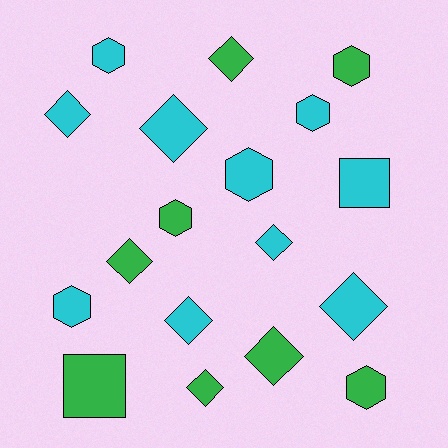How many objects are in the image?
There are 18 objects.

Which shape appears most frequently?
Diamond, with 9 objects.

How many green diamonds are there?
There are 4 green diamonds.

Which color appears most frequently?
Cyan, with 10 objects.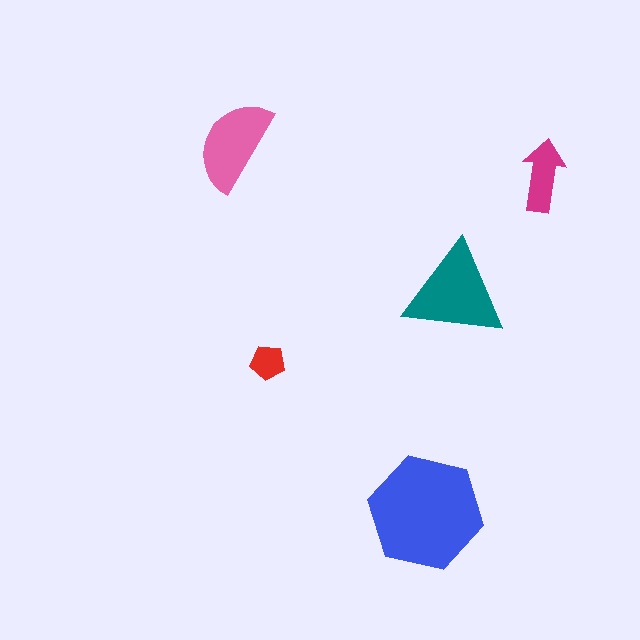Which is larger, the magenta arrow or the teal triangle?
The teal triangle.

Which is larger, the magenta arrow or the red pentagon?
The magenta arrow.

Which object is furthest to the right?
The magenta arrow is rightmost.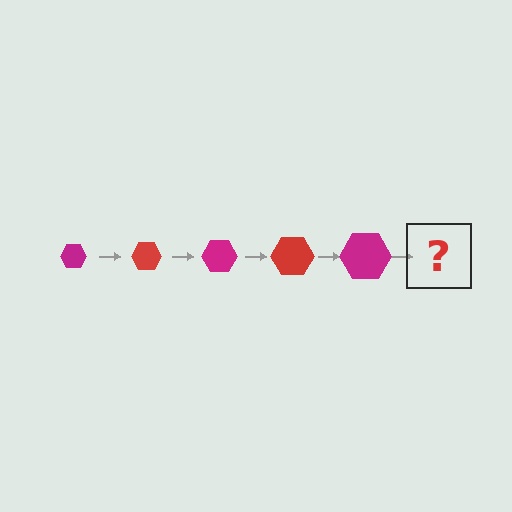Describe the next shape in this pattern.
It should be a red hexagon, larger than the previous one.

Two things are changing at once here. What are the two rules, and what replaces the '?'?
The two rules are that the hexagon grows larger each step and the color cycles through magenta and red. The '?' should be a red hexagon, larger than the previous one.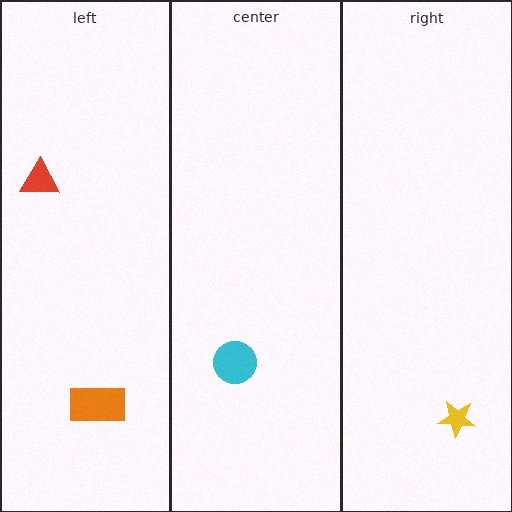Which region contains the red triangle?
The left region.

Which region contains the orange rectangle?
The left region.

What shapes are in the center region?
The cyan circle.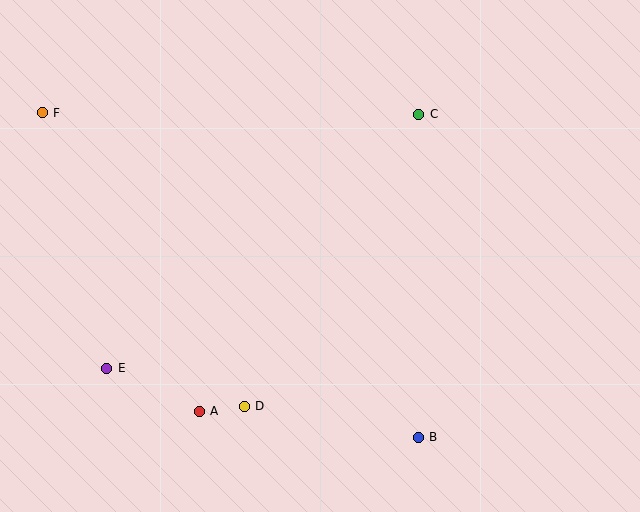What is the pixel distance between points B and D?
The distance between B and D is 177 pixels.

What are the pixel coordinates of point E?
Point E is at (107, 368).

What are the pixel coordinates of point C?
Point C is at (419, 114).